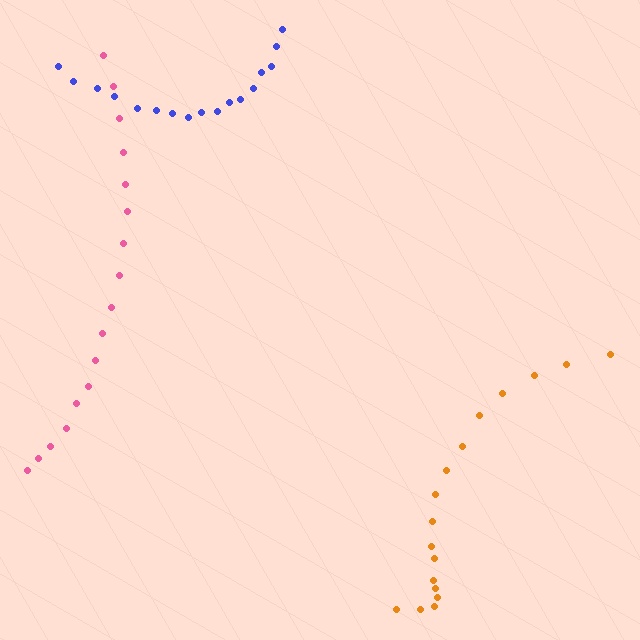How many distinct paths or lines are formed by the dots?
There are 3 distinct paths.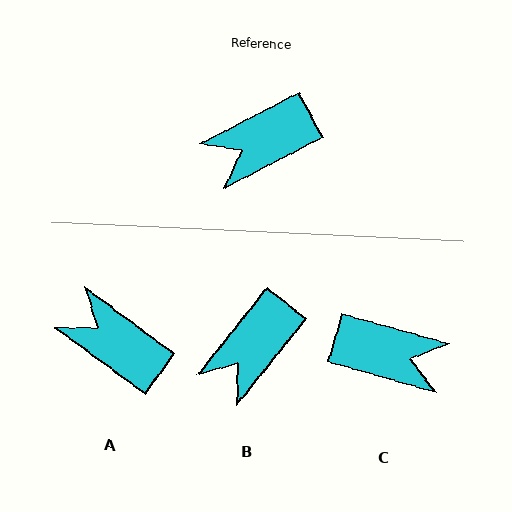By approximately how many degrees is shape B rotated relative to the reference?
Approximately 24 degrees counter-clockwise.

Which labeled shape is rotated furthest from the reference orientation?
C, about 137 degrees away.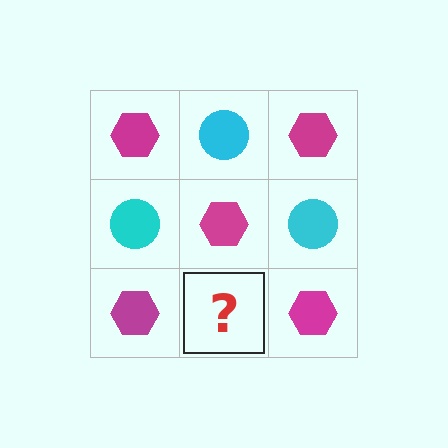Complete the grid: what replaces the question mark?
The question mark should be replaced with a cyan circle.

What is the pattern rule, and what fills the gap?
The rule is that it alternates magenta hexagon and cyan circle in a checkerboard pattern. The gap should be filled with a cyan circle.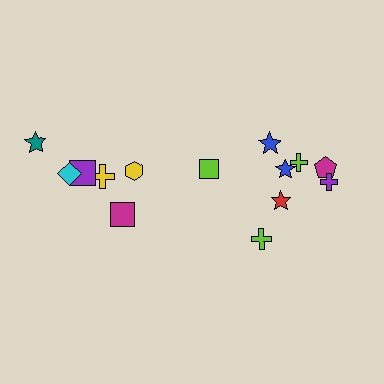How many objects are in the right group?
There are 8 objects.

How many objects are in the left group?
There are 6 objects.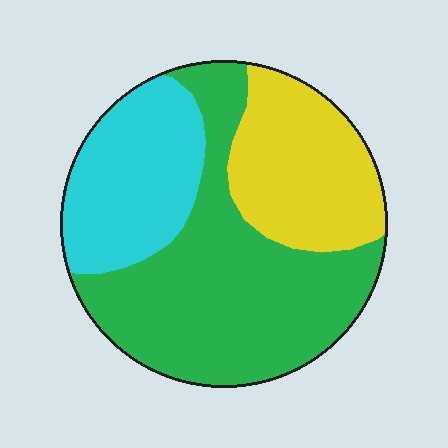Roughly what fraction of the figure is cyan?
Cyan takes up between a sixth and a third of the figure.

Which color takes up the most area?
Green, at roughly 50%.